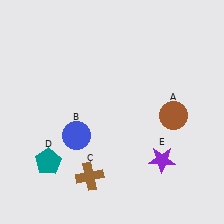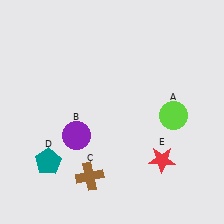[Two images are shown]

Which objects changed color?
A changed from brown to lime. B changed from blue to purple. E changed from purple to red.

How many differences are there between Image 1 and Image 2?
There are 3 differences between the two images.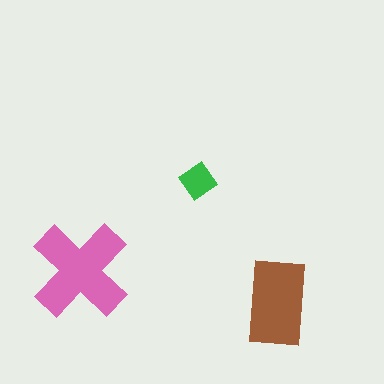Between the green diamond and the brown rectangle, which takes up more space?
The brown rectangle.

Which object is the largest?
The pink cross.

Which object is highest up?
The green diamond is topmost.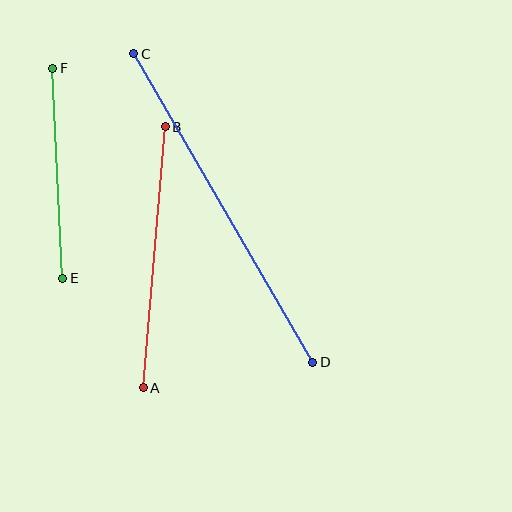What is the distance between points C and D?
The distance is approximately 357 pixels.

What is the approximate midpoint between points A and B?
The midpoint is at approximately (154, 257) pixels.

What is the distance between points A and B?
The distance is approximately 262 pixels.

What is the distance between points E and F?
The distance is approximately 210 pixels.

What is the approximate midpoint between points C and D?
The midpoint is at approximately (223, 208) pixels.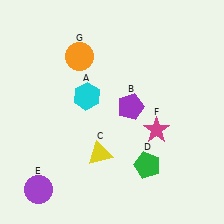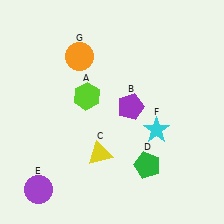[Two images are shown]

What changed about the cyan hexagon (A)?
In Image 1, A is cyan. In Image 2, it changed to lime.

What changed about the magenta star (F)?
In Image 1, F is magenta. In Image 2, it changed to cyan.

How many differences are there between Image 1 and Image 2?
There are 2 differences between the two images.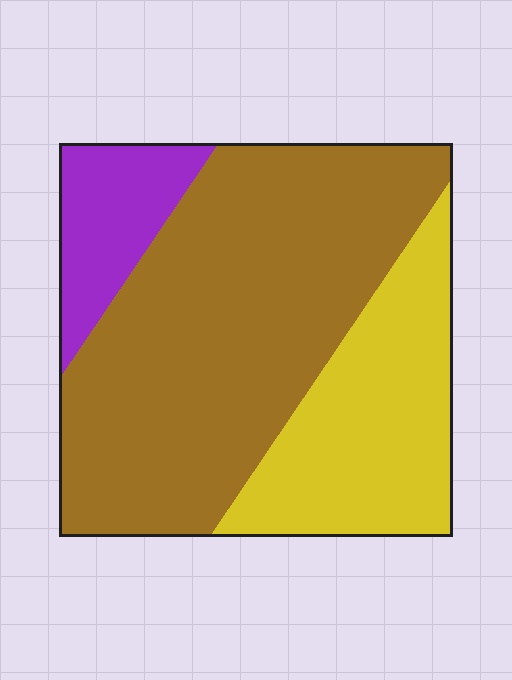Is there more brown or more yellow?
Brown.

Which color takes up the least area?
Purple, at roughly 10%.